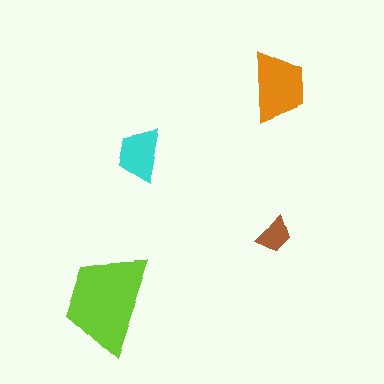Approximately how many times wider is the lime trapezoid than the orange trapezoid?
About 1.5 times wider.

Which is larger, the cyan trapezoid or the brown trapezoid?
The cyan one.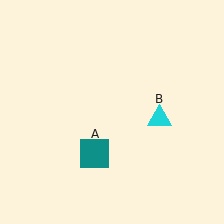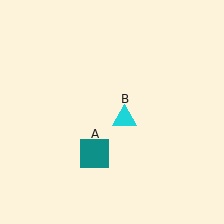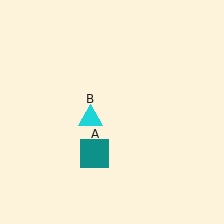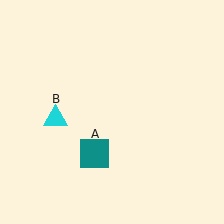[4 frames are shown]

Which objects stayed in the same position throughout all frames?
Teal square (object A) remained stationary.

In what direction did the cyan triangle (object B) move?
The cyan triangle (object B) moved left.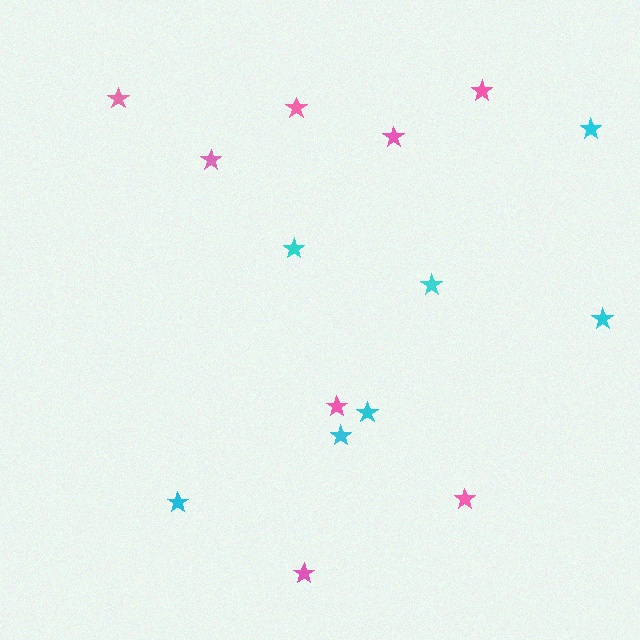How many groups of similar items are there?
There are 2 groups: one group of pink stars (8) and one group of cyan stars (7).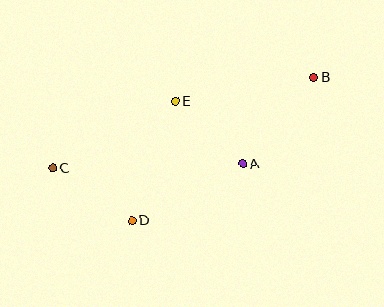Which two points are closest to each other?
Points A and E are closest to each other.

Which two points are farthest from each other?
Points B and C are farthest from each other.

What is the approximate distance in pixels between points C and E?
The distance between C and E is approximately 139 pixels.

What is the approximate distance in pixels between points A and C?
The distance between A and C is approximately 190 pixels.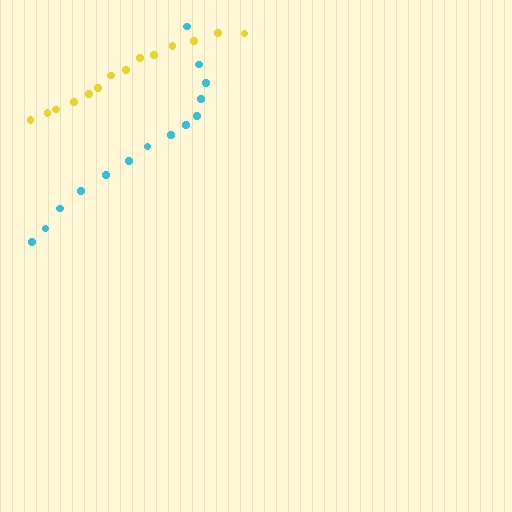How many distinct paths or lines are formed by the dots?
There are 2 distinct paths.